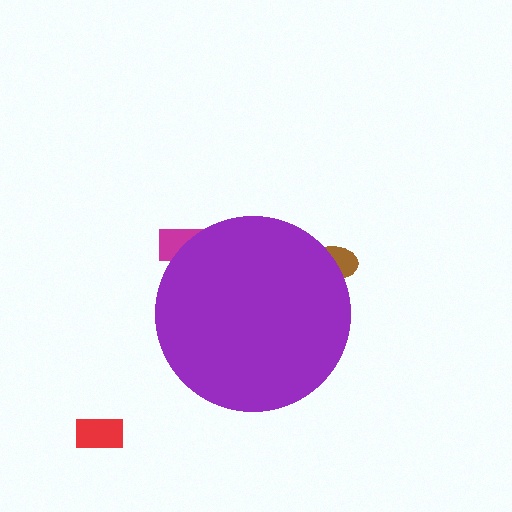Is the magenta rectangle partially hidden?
Yes, the magenta rectangle is partially hidden behind the purple circle.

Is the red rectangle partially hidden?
No, the red rectangle is fully visible.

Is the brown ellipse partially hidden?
Yes, the brown ellipse is partially hidden behind the purple circle.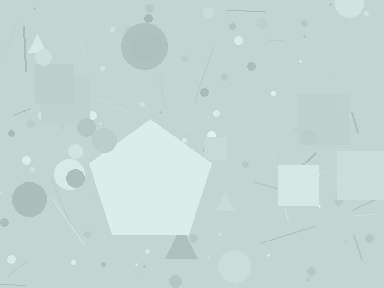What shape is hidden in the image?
A pentagon is hidden in the image.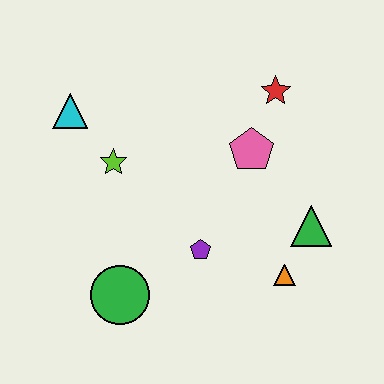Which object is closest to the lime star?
The cyan triangle is closest to the lime star.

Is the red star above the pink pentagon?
Yes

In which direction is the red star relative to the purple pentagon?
The red star is above the purple pentagon.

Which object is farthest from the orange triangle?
The cyan triangle is farthest from the orange triangle.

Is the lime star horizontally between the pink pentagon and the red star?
No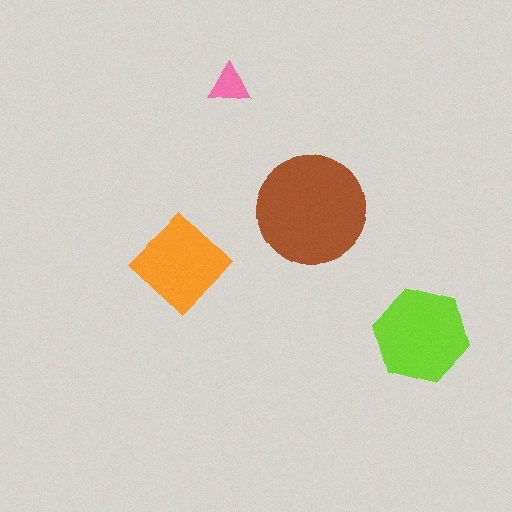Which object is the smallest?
The pink triangle.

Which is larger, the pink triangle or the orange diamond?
The orange diamond.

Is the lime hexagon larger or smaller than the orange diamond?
Larger.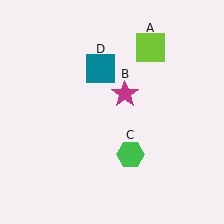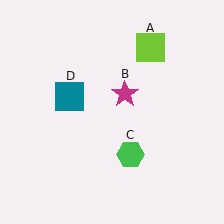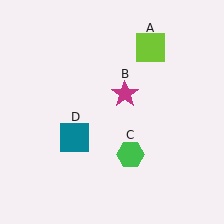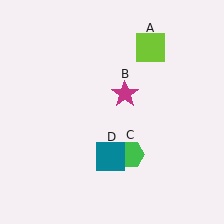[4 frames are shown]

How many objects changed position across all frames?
1 object changed position: teal square (object D).